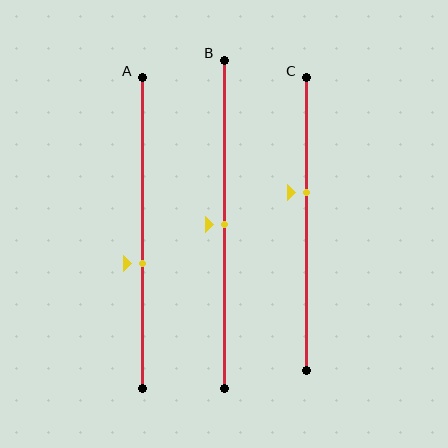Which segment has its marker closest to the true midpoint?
Segment B has its marker closest to the true midpoint.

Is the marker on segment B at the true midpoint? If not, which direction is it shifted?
Yes, the marker on segment B is at the true midpoint.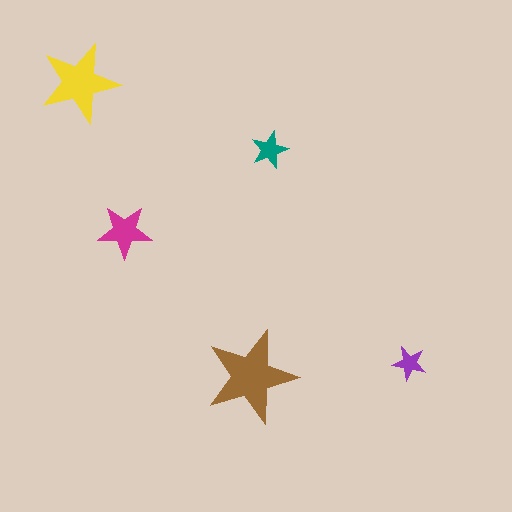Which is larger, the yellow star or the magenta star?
The yellow one.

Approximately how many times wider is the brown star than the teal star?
About 2.5 times wider.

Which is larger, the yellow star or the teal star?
The yellow one.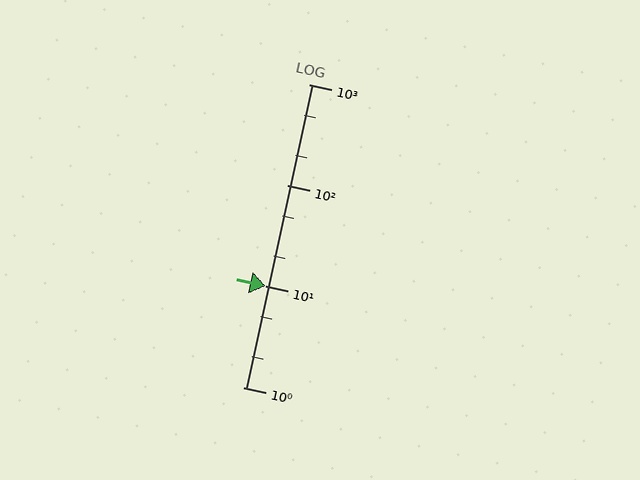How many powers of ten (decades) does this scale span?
The scale spans 3 decades, from 1 to 1000.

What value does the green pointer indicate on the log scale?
The pointer indicates approximately 10.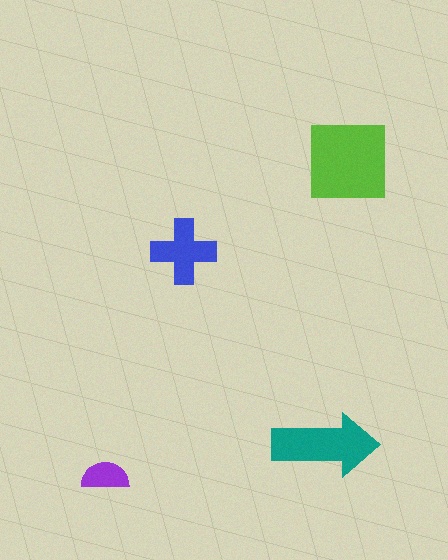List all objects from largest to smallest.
The lime square, the teal arrow, the blue cross, the purple semicircle.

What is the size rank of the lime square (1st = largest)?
1st.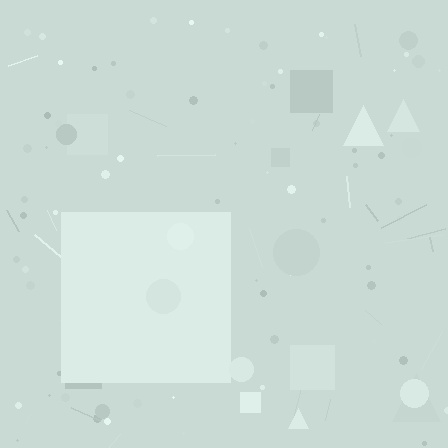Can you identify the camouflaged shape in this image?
The camouflaged shape is a square.